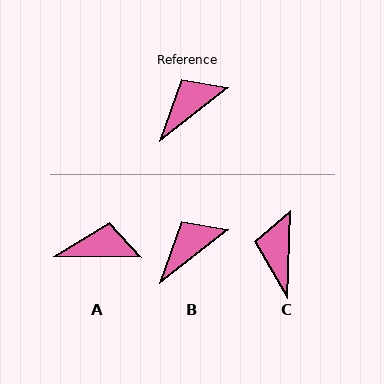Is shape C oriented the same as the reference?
No, it is off by about 50 degrees.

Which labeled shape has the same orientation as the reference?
B.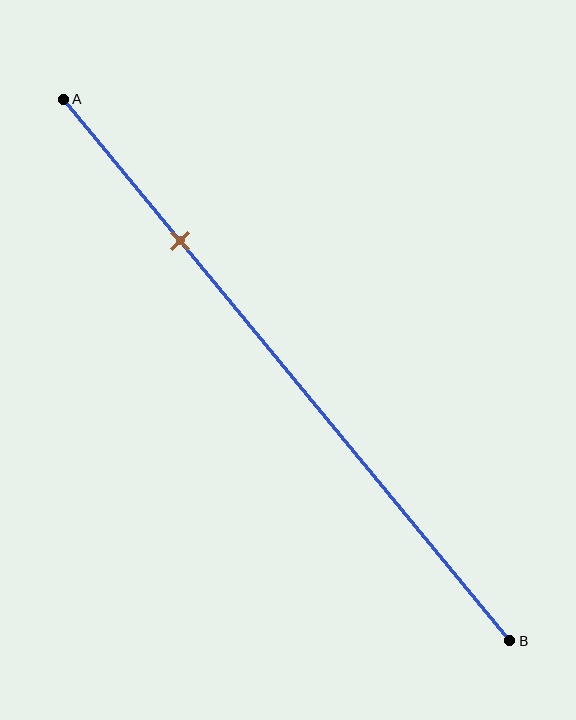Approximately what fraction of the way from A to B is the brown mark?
The brown mark is approximately 25% of the way from A to B.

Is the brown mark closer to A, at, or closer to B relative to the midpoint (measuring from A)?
The brown mark is closer to point A than the midpoint of segment AB.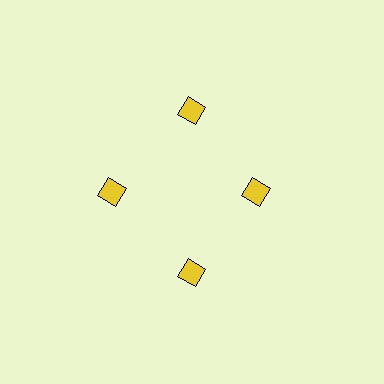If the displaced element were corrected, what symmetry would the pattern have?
It would have 4-fold rotational symmetry — the pattern would map onto itself every 90 degrees.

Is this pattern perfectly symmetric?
No. The 4 yellow squares are arranged in a ring, but one element near the 3 o'clock position is pulled inward toward the center, breaking the 4-fold rotational symmetry.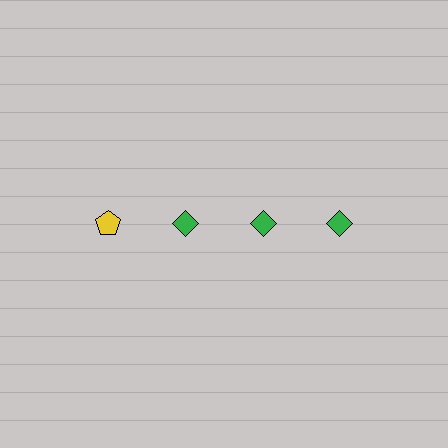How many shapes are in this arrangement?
There are 4 shapes arranged in a grid pattern.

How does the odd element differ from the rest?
It differs in both color (yellow instead of green) and shape (pentagon instead of diamond).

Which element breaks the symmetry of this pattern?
The yellow pentagon in the top row, leftmost column breaks the symmetry. All other shapes are green diamonds.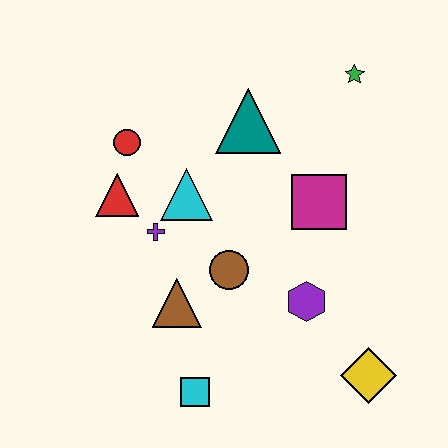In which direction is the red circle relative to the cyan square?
The red circle is above the cyan square.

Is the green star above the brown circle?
Yes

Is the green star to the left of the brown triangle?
No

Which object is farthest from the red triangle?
The yellow diamond is farthest from the red triangle.